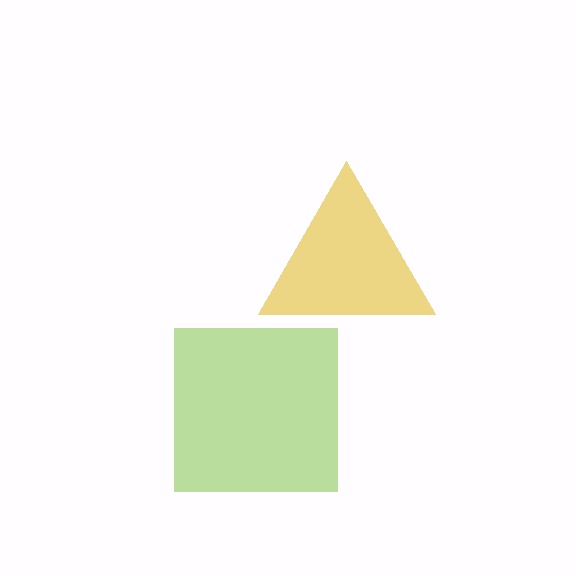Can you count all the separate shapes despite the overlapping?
Yes, there are 2 separate shapes.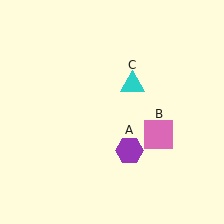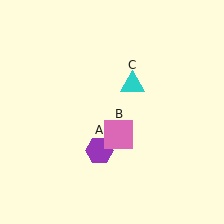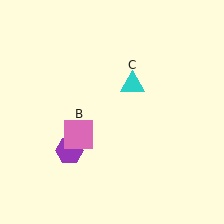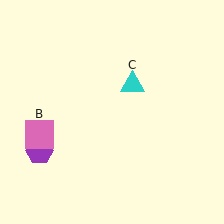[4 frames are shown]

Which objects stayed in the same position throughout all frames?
Cyan triangle (object C) remained stationary.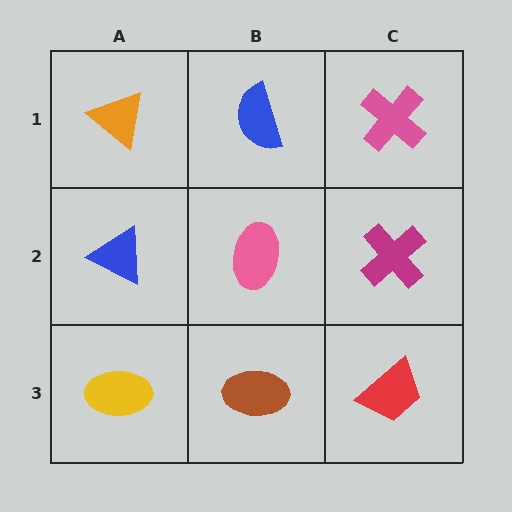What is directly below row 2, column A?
A yellow ellipse.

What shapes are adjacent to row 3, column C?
A magenta cross (row 2, column C), a brown ellipse (row 3, column B).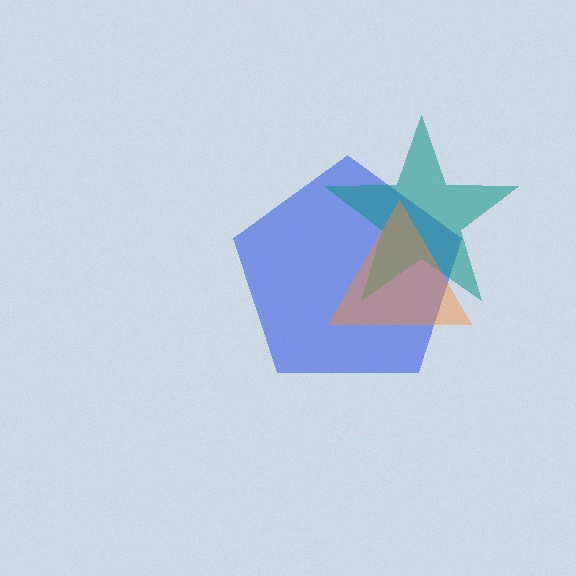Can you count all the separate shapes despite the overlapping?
Yes, there are 3 separate shapes.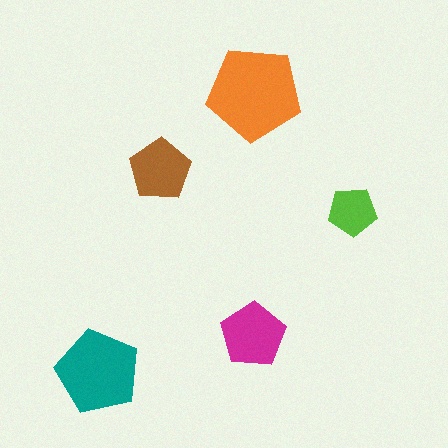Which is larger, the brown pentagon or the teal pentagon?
The teal one.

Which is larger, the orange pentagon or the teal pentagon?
The orange one.